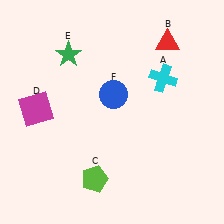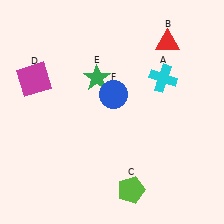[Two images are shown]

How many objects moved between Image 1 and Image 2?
3 objects moved between the two images.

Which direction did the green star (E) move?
The green star (E) moved right.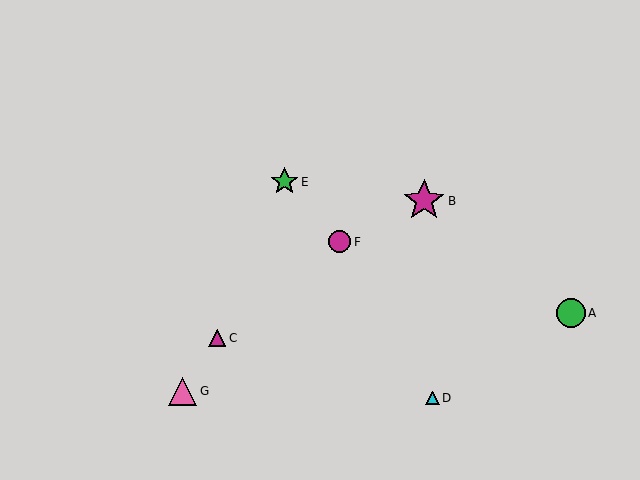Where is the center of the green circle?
The center of the green circle is at (571, 313).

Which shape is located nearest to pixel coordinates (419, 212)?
The magenta star (labeled B) at (424, 201) is nearest to that location.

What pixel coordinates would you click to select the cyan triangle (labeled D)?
Click at (432, 398) to select the cyan triangle D.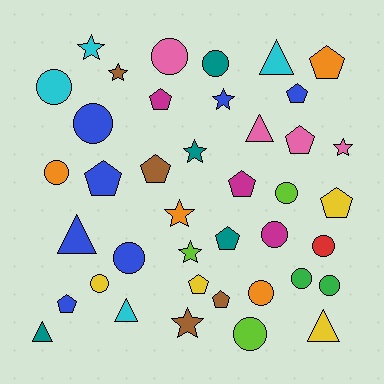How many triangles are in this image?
There are 6 triangles.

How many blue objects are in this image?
There are 7 blue objects.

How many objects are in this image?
There are 40 objects.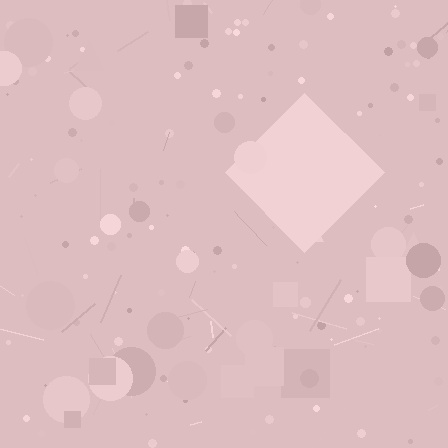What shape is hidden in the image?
A diamond is hidden in the image.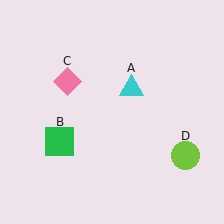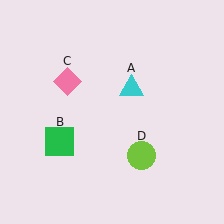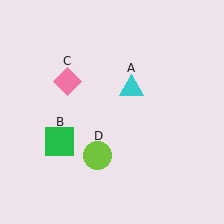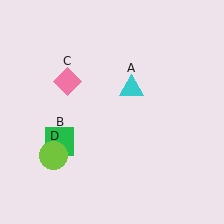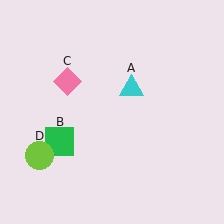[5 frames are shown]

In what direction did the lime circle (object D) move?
The lime circle (object D) moved left.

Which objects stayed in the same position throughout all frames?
Cyan triangle (object A) and green square (object B) and pink diamond (object C) remained stationary.